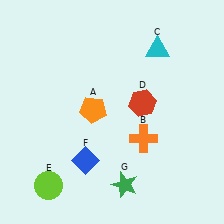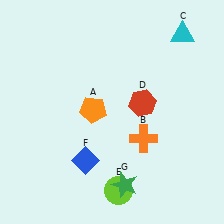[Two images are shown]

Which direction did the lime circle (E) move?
The lime circle (E) moved right.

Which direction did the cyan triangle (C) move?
The cyan triangle (C) moved right.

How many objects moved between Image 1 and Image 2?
2 objects moved between the two images.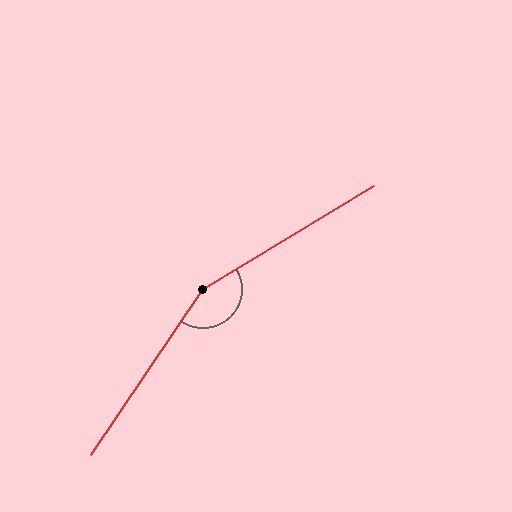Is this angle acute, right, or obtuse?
It is obtuse.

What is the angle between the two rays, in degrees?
Approximately 155 degrees.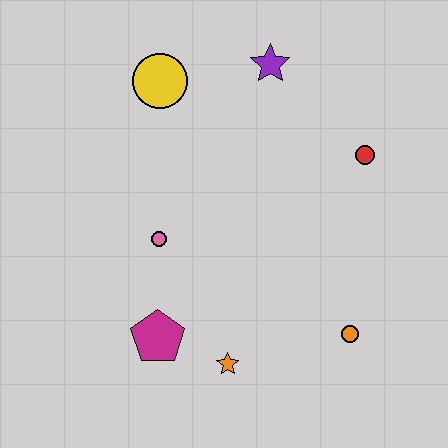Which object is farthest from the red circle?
The magenta pentagon is farthest from the red circle.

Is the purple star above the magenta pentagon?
Yes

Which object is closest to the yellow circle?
The purple star is closest to the yellow circle.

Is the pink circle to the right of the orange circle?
No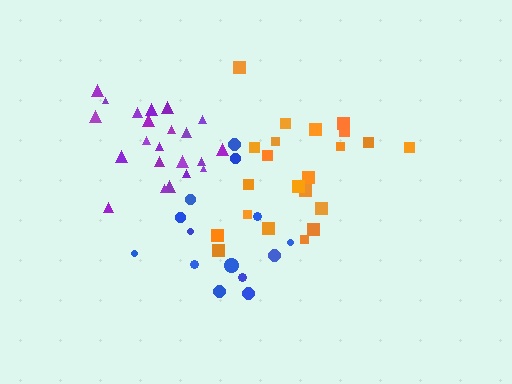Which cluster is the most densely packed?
Purple.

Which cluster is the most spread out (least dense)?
Blue.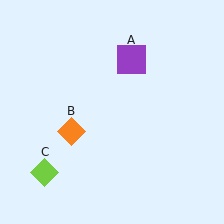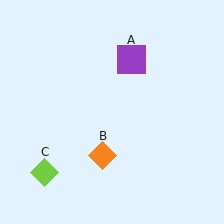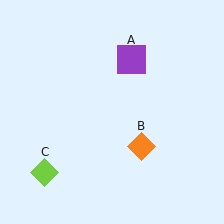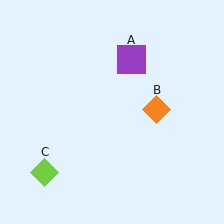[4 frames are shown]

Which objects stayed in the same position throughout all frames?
Purple square (object A) and lime diamond (object C) remained stationary.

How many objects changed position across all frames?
1 object changed position: orange diamond (object B).